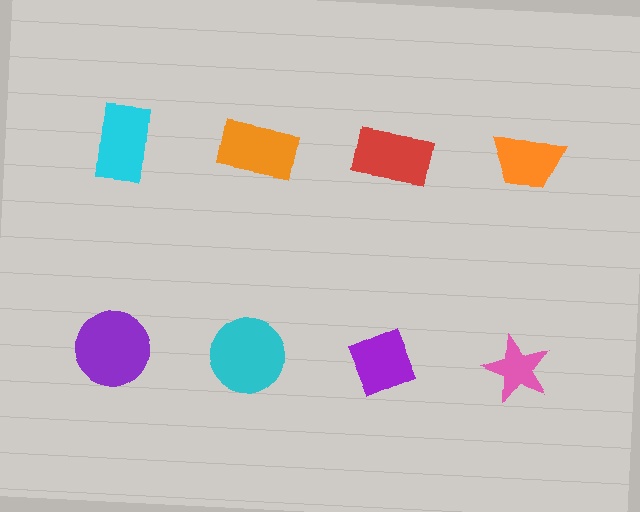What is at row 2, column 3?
A purple diamond.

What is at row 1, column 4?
An orange trapezoid.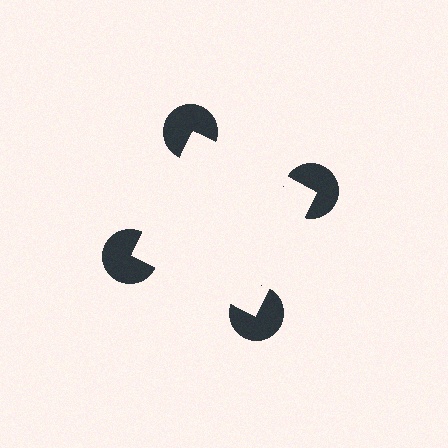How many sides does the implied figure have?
4 sides.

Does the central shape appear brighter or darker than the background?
It typically appears slightly brighter than the background, even though no actual brightness change is drawn.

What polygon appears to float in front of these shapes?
An illusory square — its edges are inferred from the aligned wedge cuts in the pac-man discs, not physically drawn.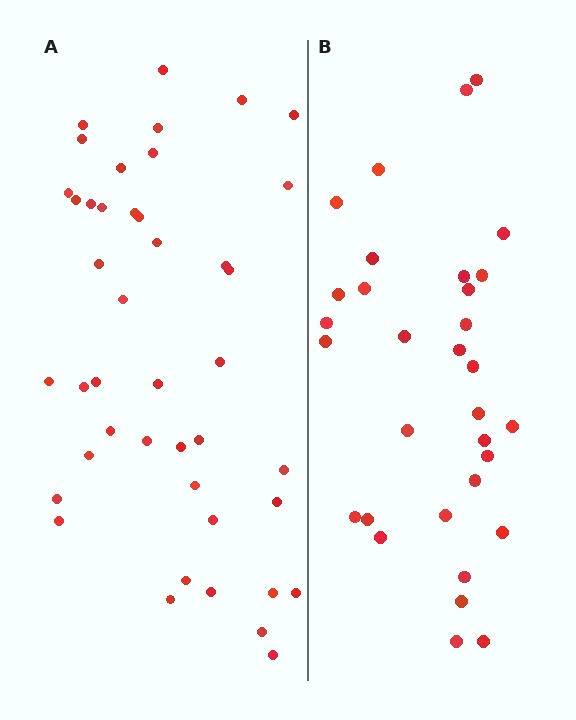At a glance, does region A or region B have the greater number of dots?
Region A (the left region) has more dots.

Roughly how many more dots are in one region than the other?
Region A has roughly 12 or so more dots than region B.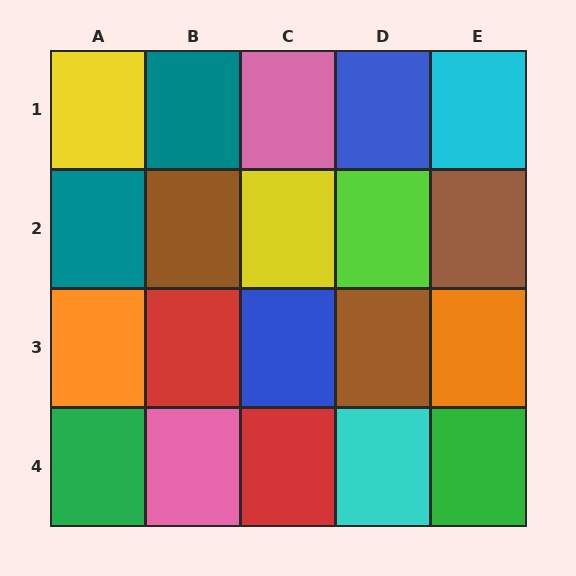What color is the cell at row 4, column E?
Green.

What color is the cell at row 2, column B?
Brown.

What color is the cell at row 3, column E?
Orange.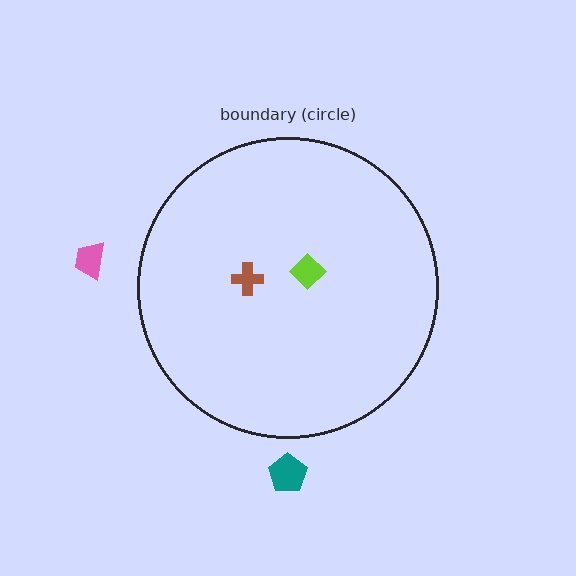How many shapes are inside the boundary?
2 inside, 2 outside.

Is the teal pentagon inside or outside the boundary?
Outside.